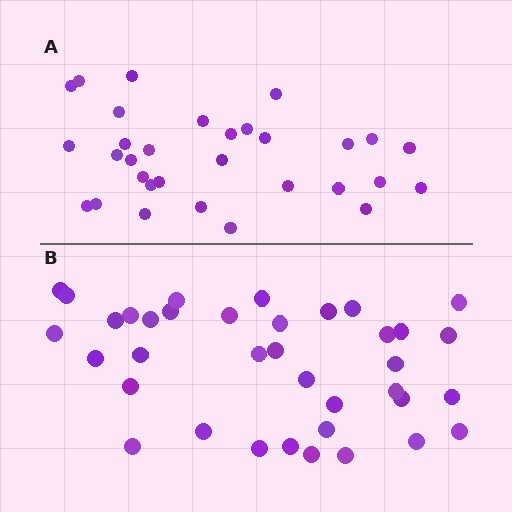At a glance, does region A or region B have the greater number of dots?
Region B (the bottom region) has more dots.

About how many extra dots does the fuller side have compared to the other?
Region B has about 6 more dots than region A.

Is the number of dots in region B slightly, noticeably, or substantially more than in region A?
Region B has only slightly more — the two regions are fairly close. The ratio is roughly 1.2 to 1.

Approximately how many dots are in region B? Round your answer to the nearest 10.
About 40 dots. (The exact count is 37, which rounds to 40.)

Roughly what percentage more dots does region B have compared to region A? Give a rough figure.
About 20% more.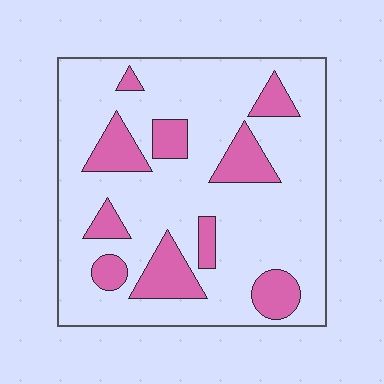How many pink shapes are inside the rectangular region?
10.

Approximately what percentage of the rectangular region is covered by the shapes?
Approximately 20%.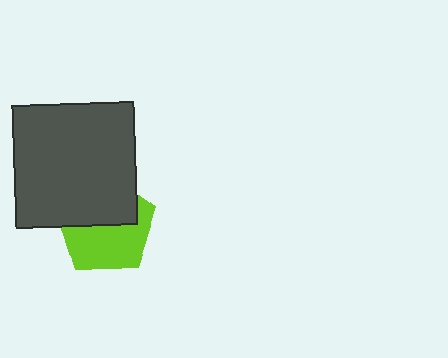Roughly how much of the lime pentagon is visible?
About half of it is visible (roughly 54%).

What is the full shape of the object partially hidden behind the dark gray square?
The partially hidden object is a lime pentagon.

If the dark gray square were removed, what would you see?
You would see the complete lime pentagon.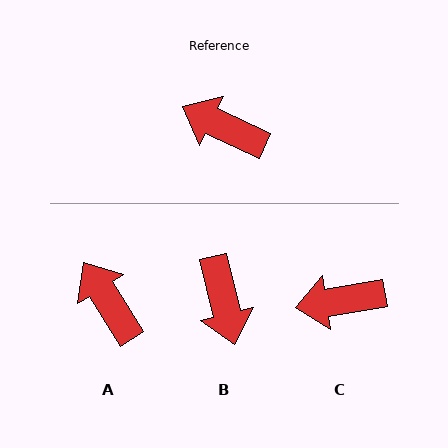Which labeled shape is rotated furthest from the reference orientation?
B, about 129 degrees away.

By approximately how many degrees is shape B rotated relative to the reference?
Approximately 129 degrees counter-clockwise.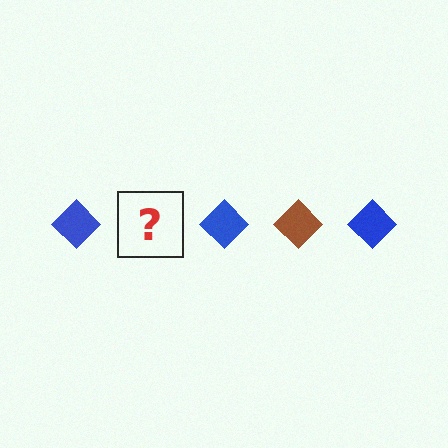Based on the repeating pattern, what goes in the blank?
The blank should be a brown diamond.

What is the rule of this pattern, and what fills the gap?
The rule is that the pattern cycles through blue, brown diamonds. The gap should be filled with a brown diamond.